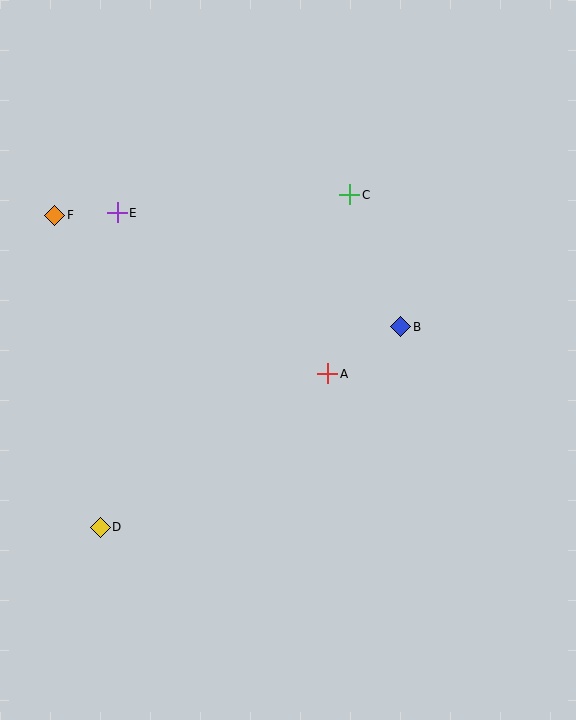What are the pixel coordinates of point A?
Point A is at (328, 374).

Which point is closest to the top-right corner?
Point C is closest to the top-right corner.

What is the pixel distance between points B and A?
The distance between B and A is 87 pixels.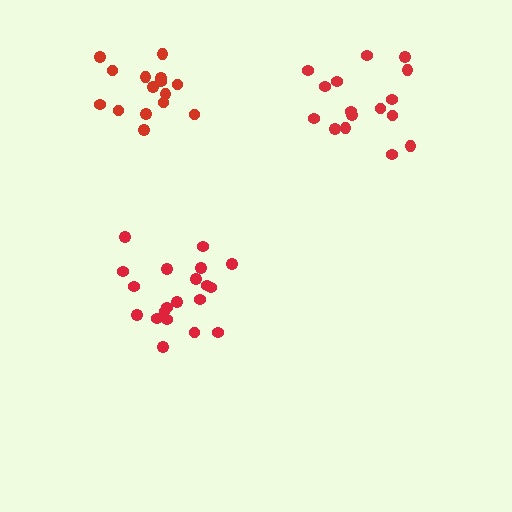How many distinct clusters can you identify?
There are 3 distinct clusters.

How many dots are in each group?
Group 1: 15 dots, Group 2: 16 dots, Group 3: 20 dots (51 total).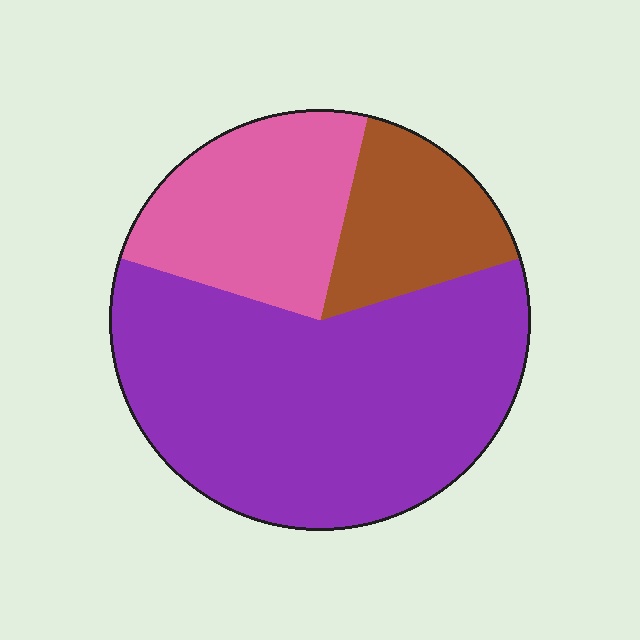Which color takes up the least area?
Brown, at roughly 15%.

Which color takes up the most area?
Purple, at roughly 60%.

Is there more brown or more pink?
Pink.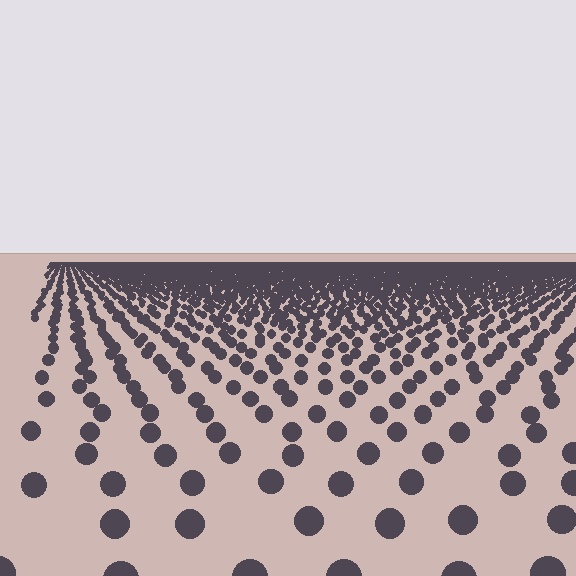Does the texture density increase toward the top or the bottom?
Density increases toward the top.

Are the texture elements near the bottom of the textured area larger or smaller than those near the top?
Larger. Near the bottom, elements are closer to the viewer and appear at a bigger on-screen size.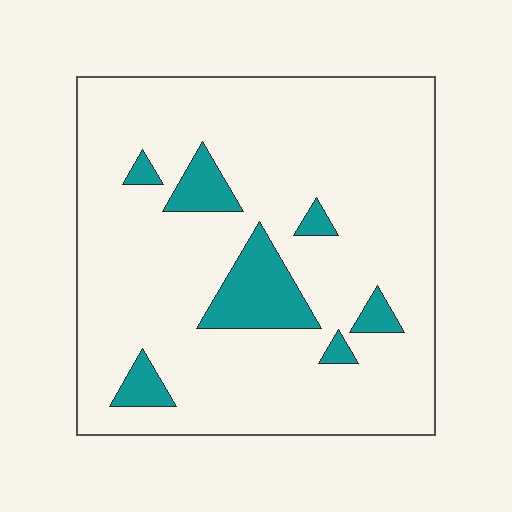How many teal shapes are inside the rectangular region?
7.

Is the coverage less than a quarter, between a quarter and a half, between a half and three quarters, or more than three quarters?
Less than a quarter.